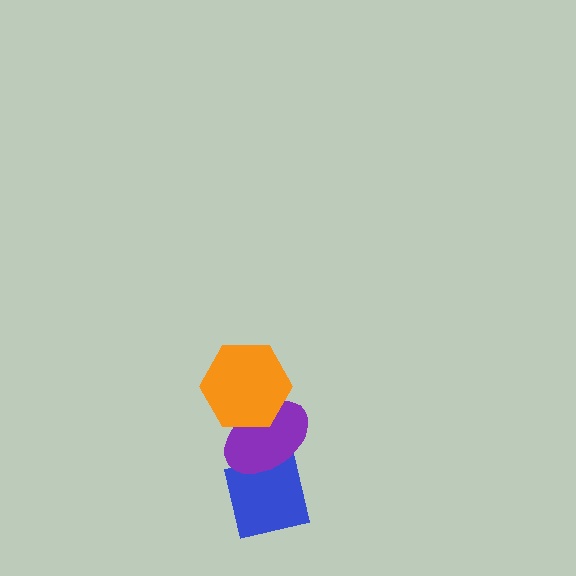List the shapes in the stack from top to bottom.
From top to bottom: the orange hexagon, the purple ellipse, the blue square.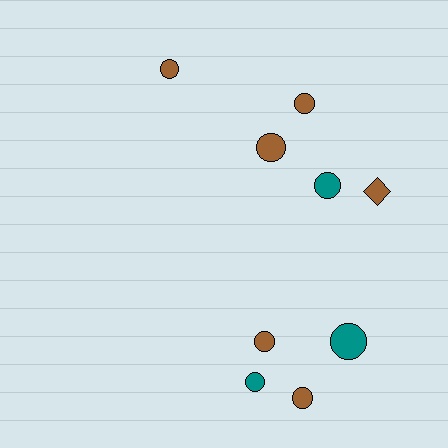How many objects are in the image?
There are 9 objects.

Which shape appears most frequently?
Circle, with 8 objects.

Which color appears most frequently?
Brown, with 6 objects.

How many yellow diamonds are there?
There are no yellow diamonds.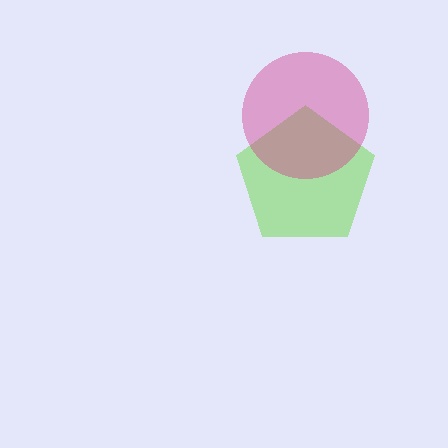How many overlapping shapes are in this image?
There are 2 overlapping shapes in the image.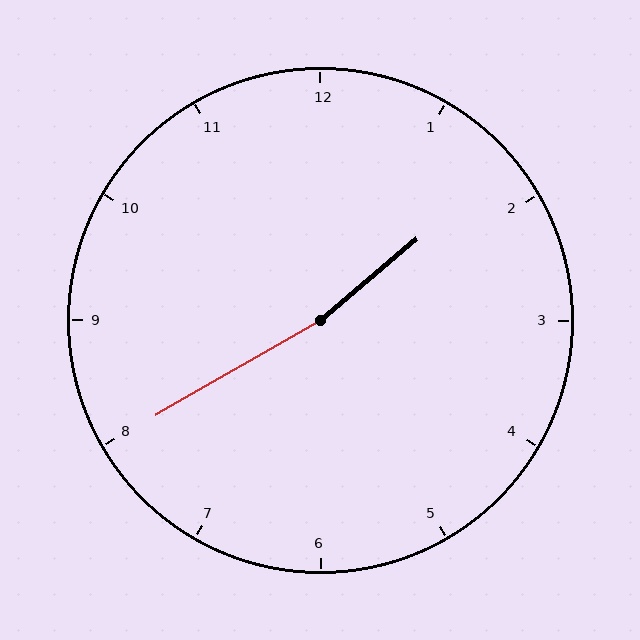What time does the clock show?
1:40.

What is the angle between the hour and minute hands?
Approximately 170 degrees.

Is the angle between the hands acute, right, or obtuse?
It is obtuse.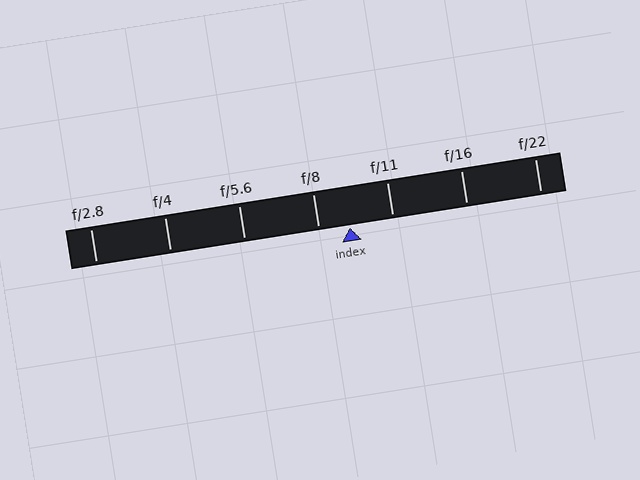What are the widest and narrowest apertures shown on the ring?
The widest aperture shown is f/2.8 and the narrowest is f/22.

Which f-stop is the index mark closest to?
The index mark is closest to f/8.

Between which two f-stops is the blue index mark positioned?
The index mark is between f/8 and f/11.